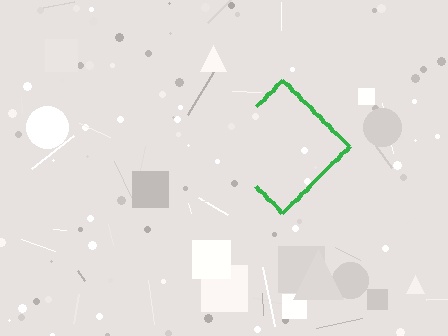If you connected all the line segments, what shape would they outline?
They would outline a diamond.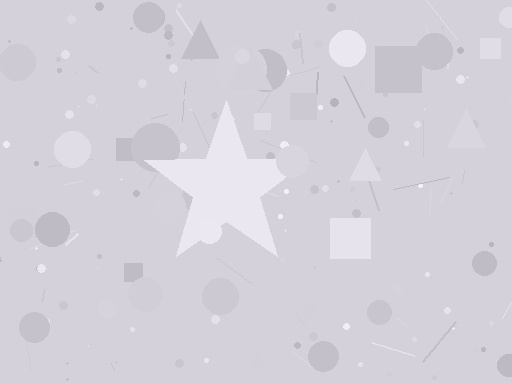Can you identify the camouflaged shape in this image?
The camouflaged shape is a star.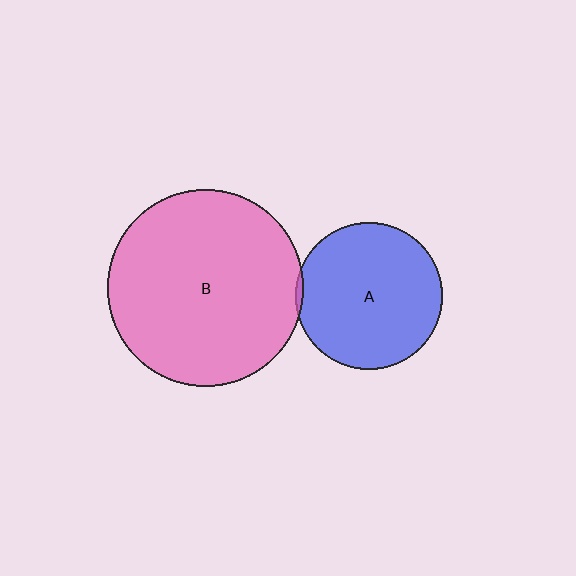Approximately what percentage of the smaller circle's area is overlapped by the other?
Approximately 5%.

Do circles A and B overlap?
Yes.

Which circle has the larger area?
Circle B (pink).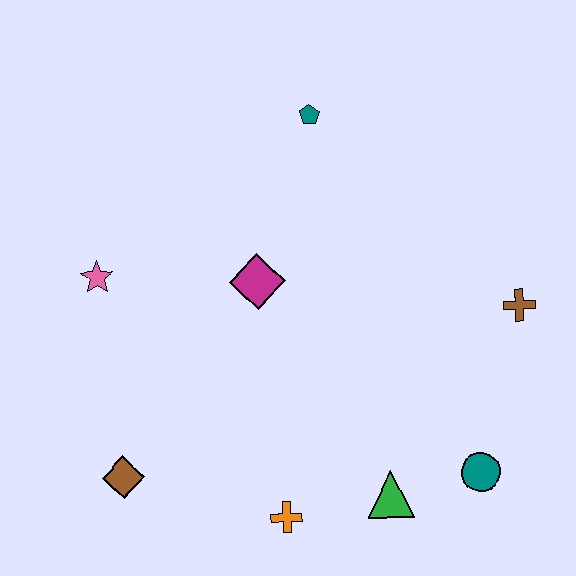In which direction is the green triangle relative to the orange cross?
The green triangle is to the right of the orange cross.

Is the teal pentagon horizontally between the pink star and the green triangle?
Yes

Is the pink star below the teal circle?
No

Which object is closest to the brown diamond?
The orange cross is closest to the brown diamond.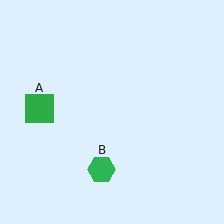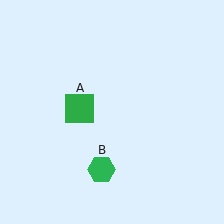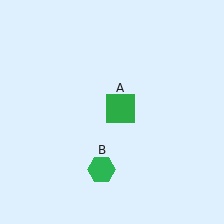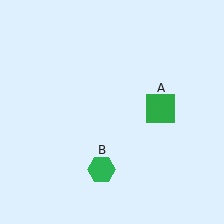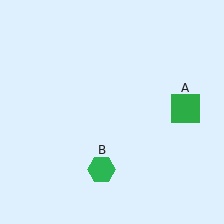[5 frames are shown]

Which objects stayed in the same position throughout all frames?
Green hexagon (object B) remained stationary.